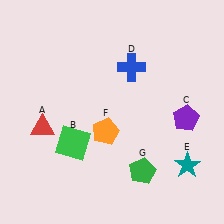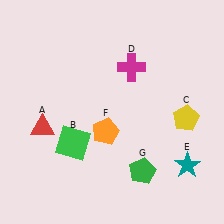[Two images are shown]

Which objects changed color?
C changed from purple to yellow. D changed from blue to magenta.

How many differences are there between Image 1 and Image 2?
There are 2 differences between the two images.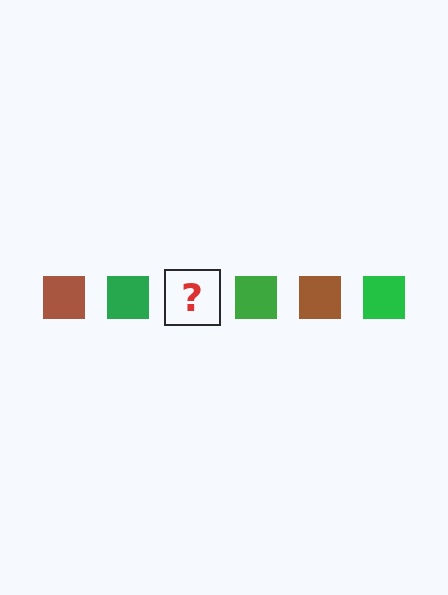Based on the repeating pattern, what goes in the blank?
The blank should be a brown square.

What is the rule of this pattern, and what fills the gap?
The rule is that the pattern cycles through brown, green squares. The gap should be filled with a brown square.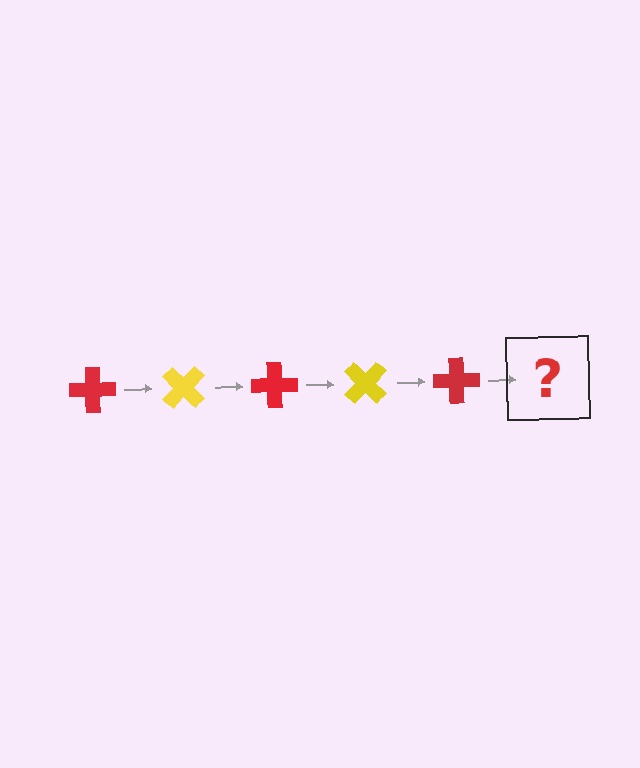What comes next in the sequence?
The next element should be a yellow cross, rotated 225 degrees from the start.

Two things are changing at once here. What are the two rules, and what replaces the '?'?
The two rules are that it rotates 45 degrees each step and the color cycles through red and yellow. The '?' should be a yellow cross, rotated 225 degrees from the start.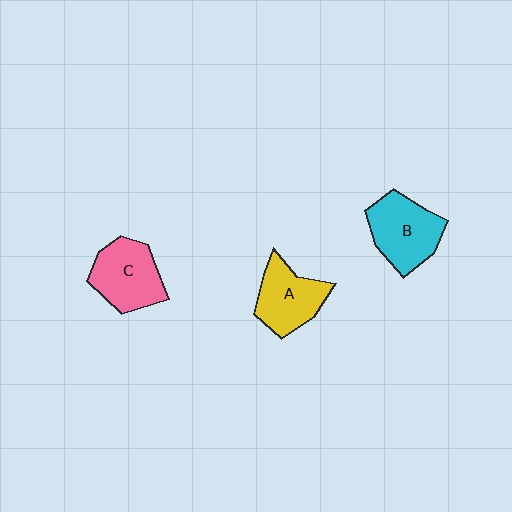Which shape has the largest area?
Shape B (cyan).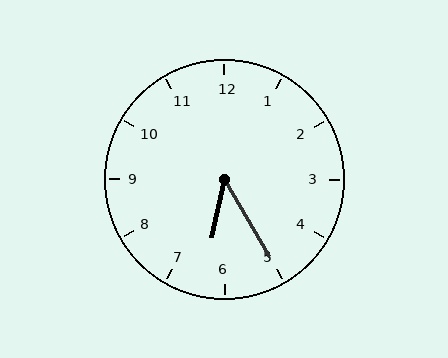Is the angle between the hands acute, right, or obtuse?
It is acute.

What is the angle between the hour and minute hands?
Approximately 42 degrees.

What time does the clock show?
6:25.